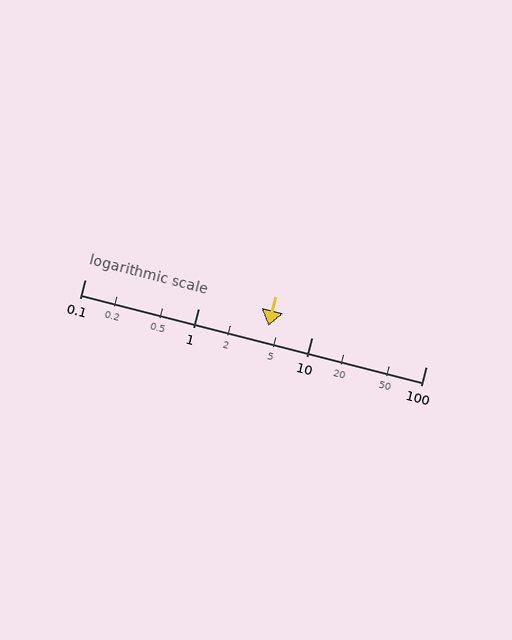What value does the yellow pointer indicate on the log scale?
The pointer indicates approximately 4.1.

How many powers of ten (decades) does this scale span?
The scale spans 3 decades, from 0.1 to 100.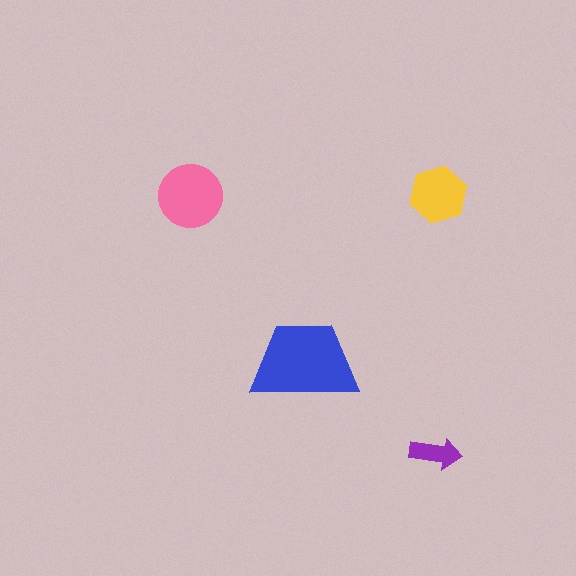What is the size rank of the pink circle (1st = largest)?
2nd.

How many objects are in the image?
There are 4 objects in the image.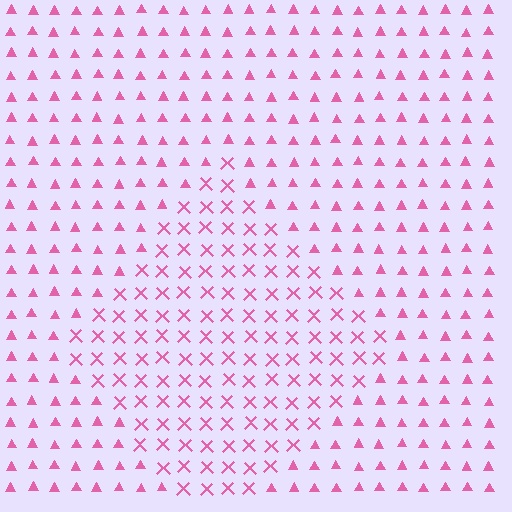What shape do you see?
I see a diamond.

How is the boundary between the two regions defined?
The boundary is defined by a change in element shape: X marks inside vs. triangles outside. All elements share the same color and spacing.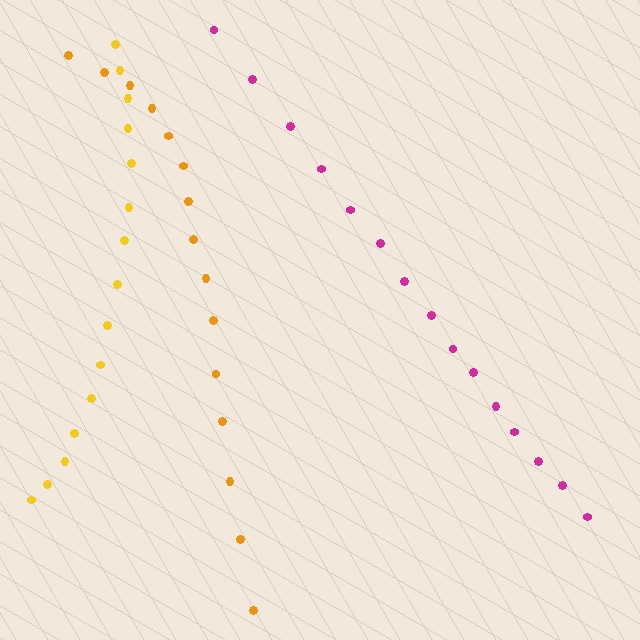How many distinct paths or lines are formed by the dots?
There are 3 distinct paths.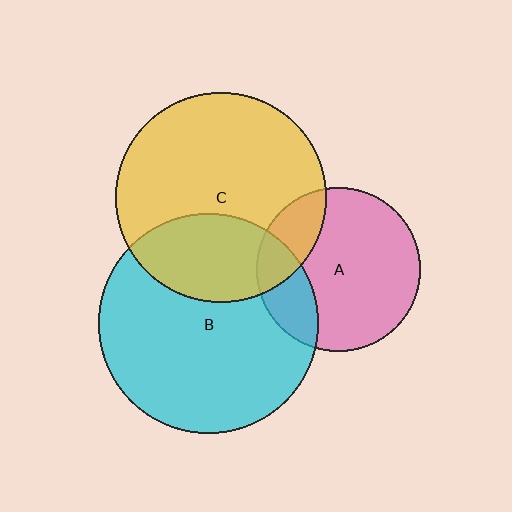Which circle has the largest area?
Circle B (cyan).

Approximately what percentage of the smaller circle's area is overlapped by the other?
Approximately 30%.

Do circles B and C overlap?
Yes.